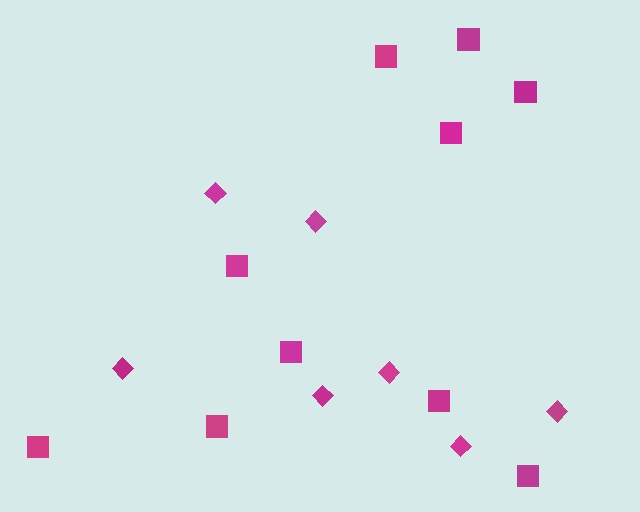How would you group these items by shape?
There are 2 groups: one group of squares (10) and one group of diamonds (7).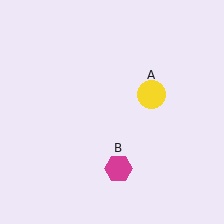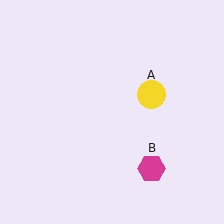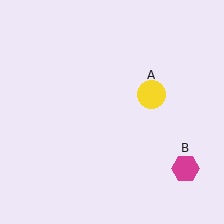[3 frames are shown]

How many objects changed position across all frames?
1 object changed position: magenta hexagon (object B).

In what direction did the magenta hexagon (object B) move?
The magenta hexagon (object B) moved right.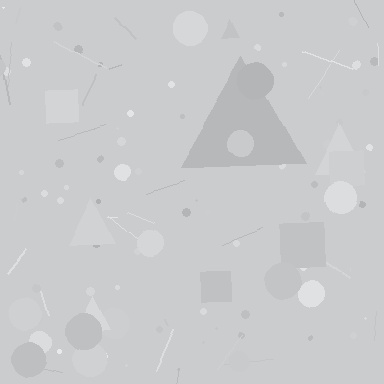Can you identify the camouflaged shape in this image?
The camouflaged shape is a triangle.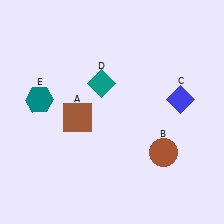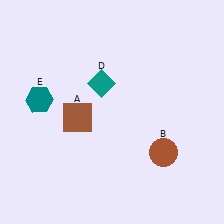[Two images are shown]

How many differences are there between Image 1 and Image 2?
There is 1 difference between the two images.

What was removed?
The blue diamond (C) was removed in Image 2.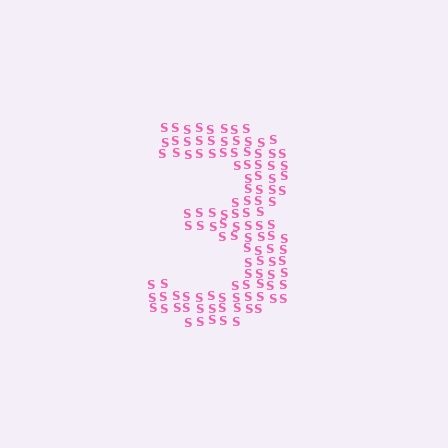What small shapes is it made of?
It is made of small letter S's.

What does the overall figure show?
The overall figure shows the digit 3.